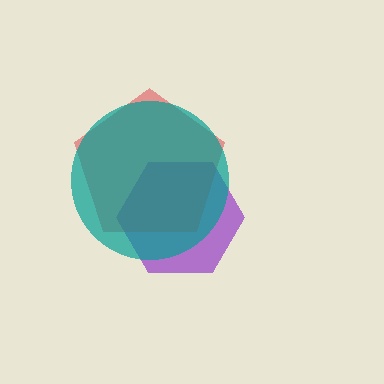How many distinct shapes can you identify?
There are 3 distinct shapes: a purple hexagon, a red pentagon, a teal circle.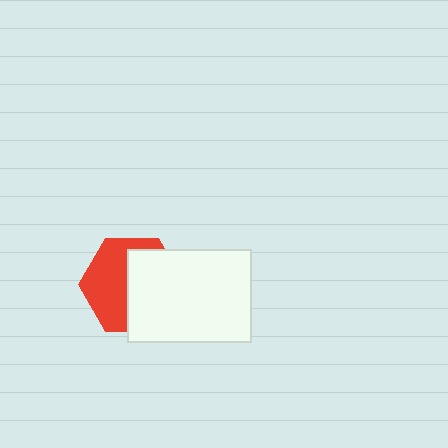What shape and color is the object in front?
The object in front is a white rectangle.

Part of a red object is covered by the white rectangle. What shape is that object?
It is a hexagon.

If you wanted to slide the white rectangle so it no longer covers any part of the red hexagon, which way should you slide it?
Slide it right — that is the most direct way to separate the two shapes.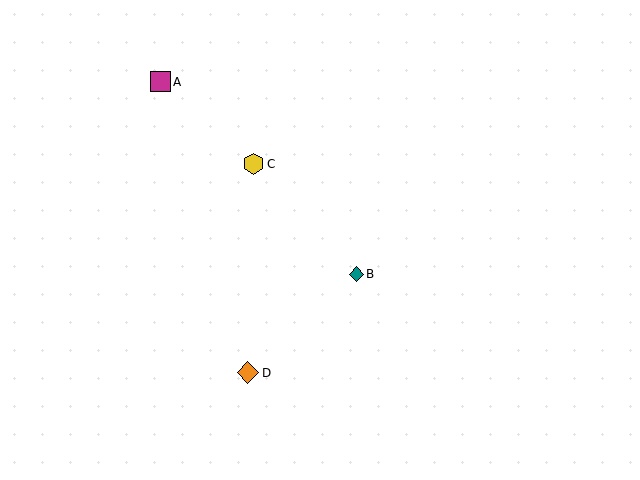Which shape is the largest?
The orange diamond (labeled D) is the largest.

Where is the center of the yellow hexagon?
The center of the yellow hexagon is at (254, 164).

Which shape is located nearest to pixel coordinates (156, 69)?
The magenta square (labeled A) at (160, 82) is nearest to that location.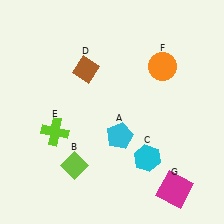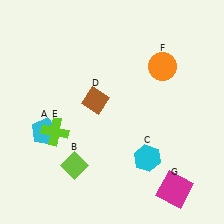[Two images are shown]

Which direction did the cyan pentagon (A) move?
The cyan pentagon (A) moved left.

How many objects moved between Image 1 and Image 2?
2 objects moved between the two images.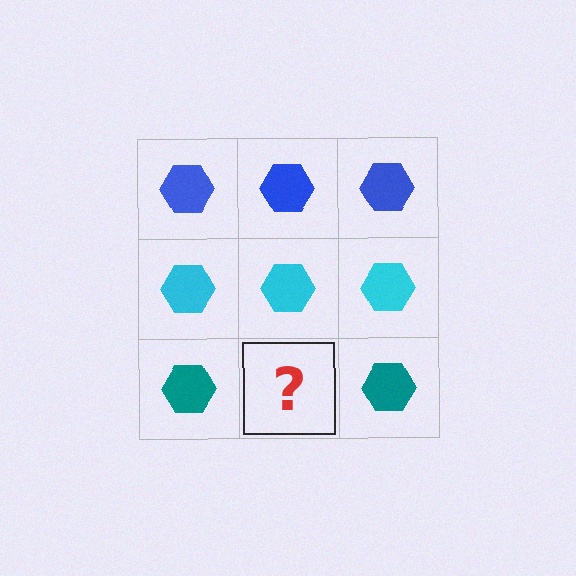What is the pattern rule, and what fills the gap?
The rule is that each row has a consistent color. The gap should be filled with a teal hexagon.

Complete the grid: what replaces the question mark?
The question mark should be replaced with a teal hexagon.